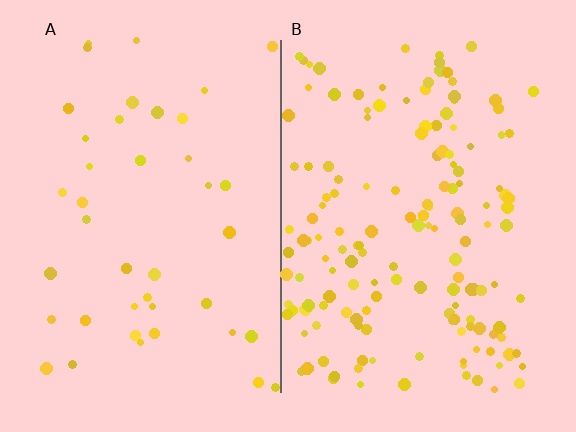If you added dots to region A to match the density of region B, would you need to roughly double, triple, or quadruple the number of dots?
Approximately quadruple.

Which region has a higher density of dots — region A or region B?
B (the right).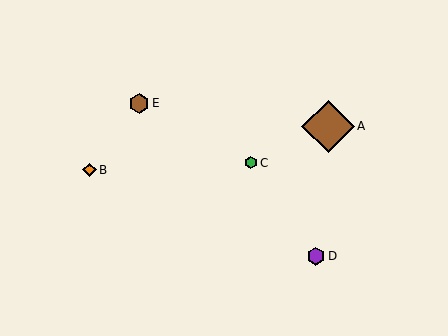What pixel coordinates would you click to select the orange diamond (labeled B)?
Click at (89, 170) to select the orange diamond B.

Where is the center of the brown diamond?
The center of the brown diamond is at (328, 126).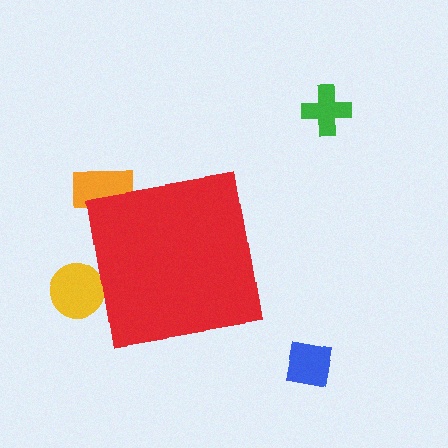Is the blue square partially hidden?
No, the blue square is fully visible.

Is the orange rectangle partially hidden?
Yes, the orange rectangle is partially hidden behind the red square.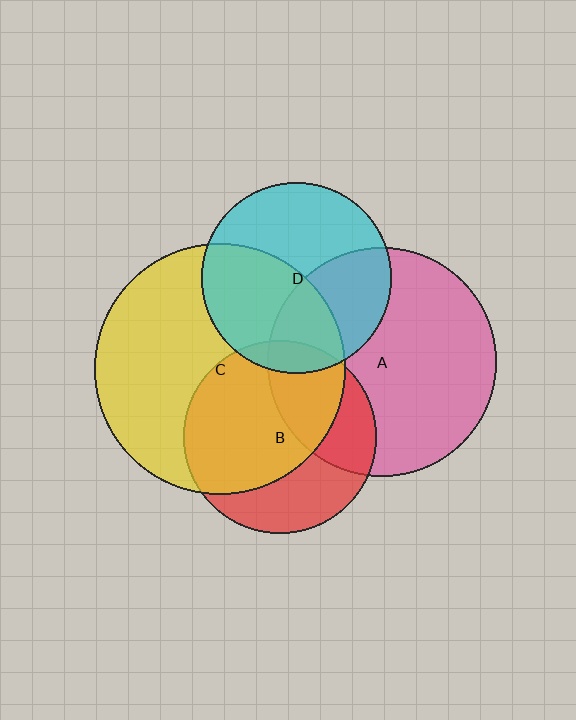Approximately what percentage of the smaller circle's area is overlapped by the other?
Approximately 35%.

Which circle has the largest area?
Circle C (yellow).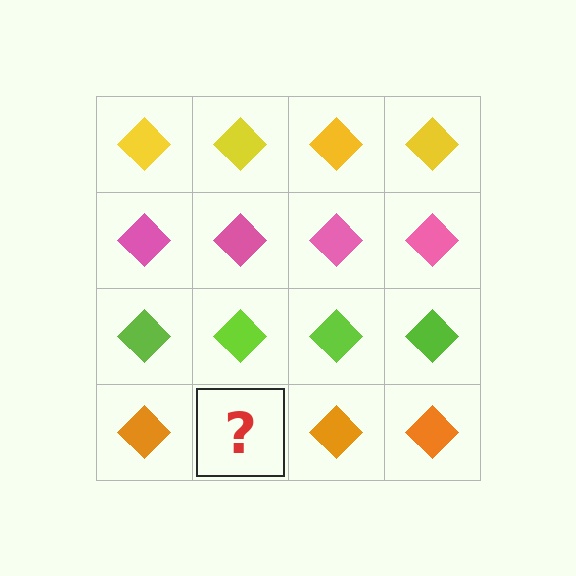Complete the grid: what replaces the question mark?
The question mark should be replaced with an orange diamond.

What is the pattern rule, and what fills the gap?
The rule is that each row has a consistent color. The gap should be filled with an orange diamond.